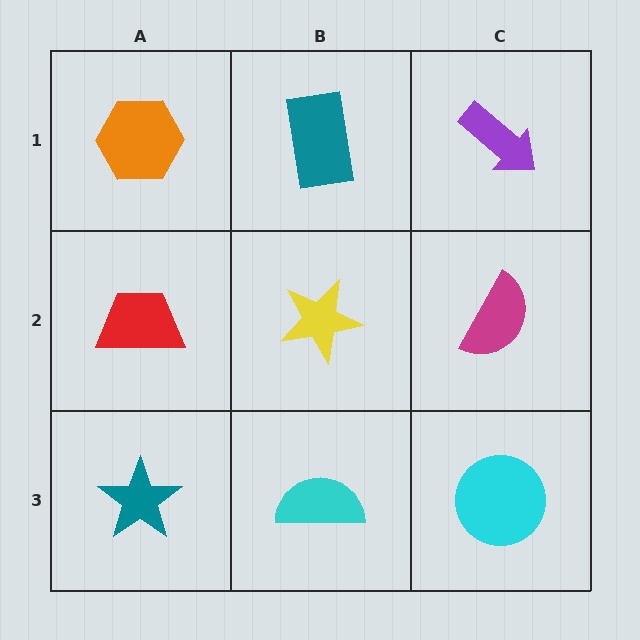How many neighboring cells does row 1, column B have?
3.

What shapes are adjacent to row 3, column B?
A yellow star (row 2, column B), a teal star (row 3, column A), a cyan circle (row 3, column C).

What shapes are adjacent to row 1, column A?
A red trapezoid (row 2, column A), a teal rectangle (row 1, column B).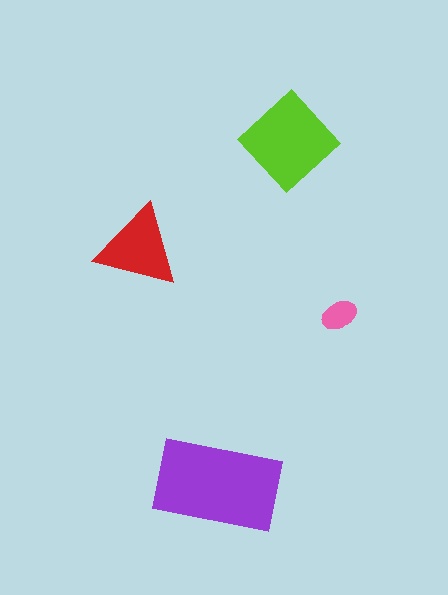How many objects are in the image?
There are 4 objects in the image.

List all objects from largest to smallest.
The purple rectangle, the lime diamond, the red triangle, the pink ellipse.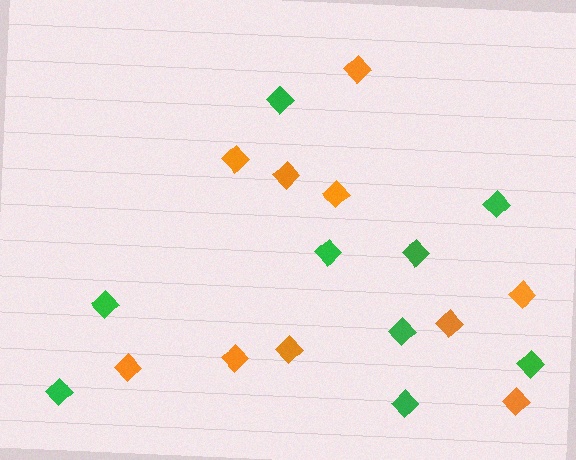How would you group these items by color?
There are 2 groups: one group of orange diamonds (10) and one group of green diamonds (9).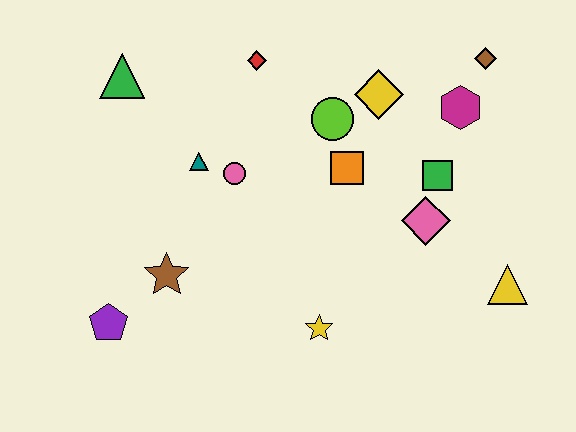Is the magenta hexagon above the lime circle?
Yes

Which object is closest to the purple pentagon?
The brown star is closest to the purple pentagon.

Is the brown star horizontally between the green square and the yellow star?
No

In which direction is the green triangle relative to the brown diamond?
The green triangle is to the left of the brown diamond.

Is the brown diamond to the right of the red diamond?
Yes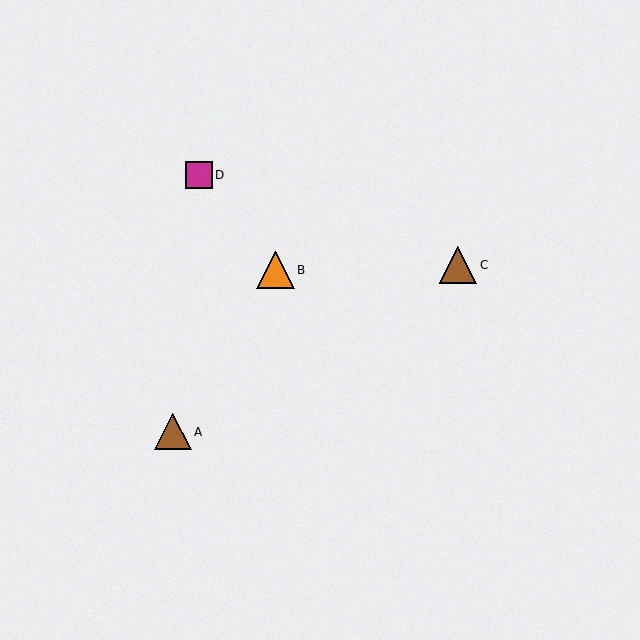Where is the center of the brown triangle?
The center of the brown triangle is at (172, 431).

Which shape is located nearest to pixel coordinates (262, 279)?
The orange triangle (labeled B) at (276, 270) is nearest to that location.